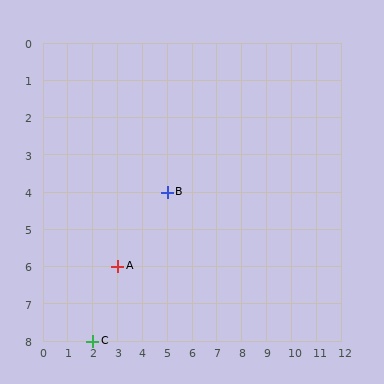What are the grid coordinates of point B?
Point B is at grid coordinates (5, 4).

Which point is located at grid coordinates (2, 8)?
Point C is at (2, 8).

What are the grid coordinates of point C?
Point C is at grid coordinates (2, 8).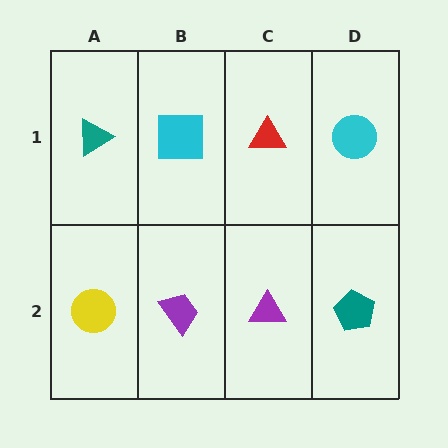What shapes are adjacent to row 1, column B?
A purple trapezoid (row 2, column B), a teal triangle (row 1, column A), a red triangle (row 1, column C).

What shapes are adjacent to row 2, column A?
A teal triangle (row 1, column A), a purple trapezoid (row 2, column B).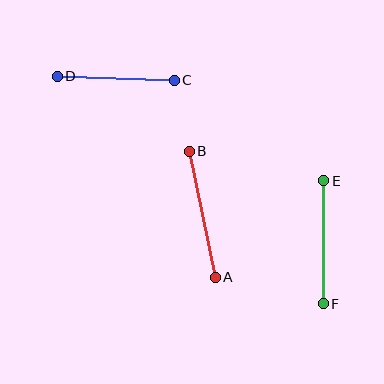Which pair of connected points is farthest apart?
Points A and B are farthest apart.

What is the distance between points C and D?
The distance is approximately 117 pixels.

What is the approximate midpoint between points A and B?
The midpoint is at approximately (202, 214) pixels.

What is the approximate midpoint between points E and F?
The midpoint is at approximately (324, 242) pixels.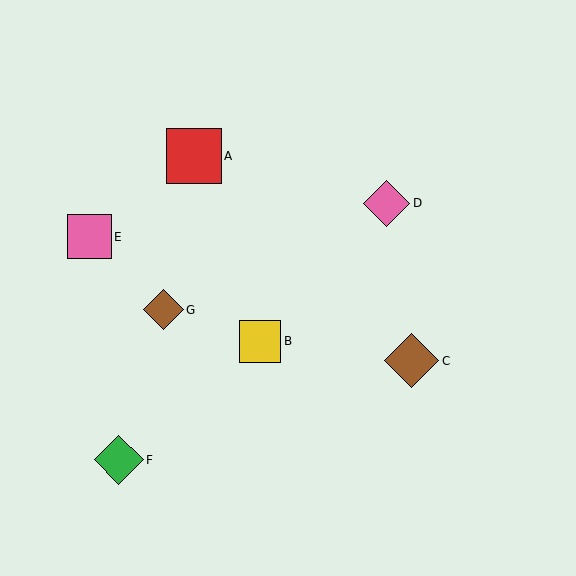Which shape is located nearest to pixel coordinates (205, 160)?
The red square (labeled A) at (194, 156) is nearest to that location.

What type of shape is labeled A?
Shape A is a red square.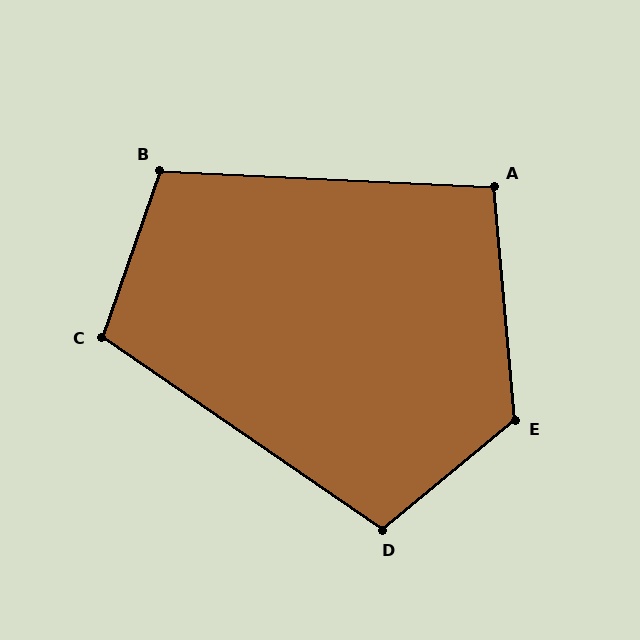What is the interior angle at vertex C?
Approximately 105 degrees (obtuse).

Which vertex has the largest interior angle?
E, at approximately 125 degrees.